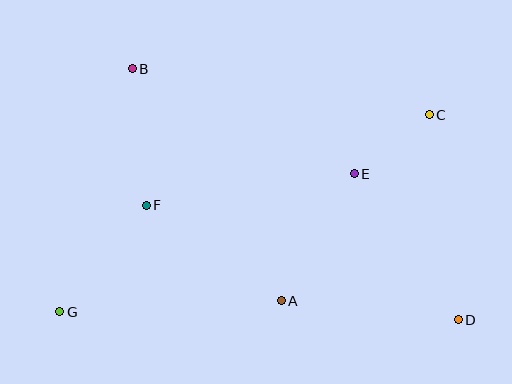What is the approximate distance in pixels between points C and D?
The distance between C and D is approximately 207 pixels.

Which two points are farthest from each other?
Points C and G are farthest from each other.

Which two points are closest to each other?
Points C and E are closest to each other.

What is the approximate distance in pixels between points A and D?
The distance between A and D is approximately 178 pixels.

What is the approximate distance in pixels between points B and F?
The distance between B and F is approximately 137 pixels.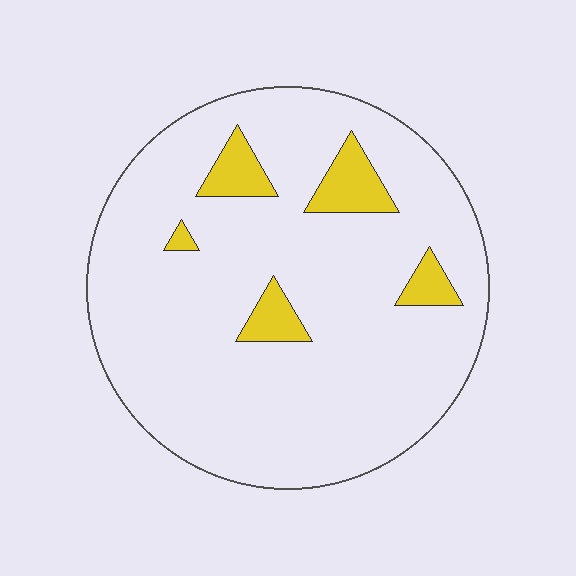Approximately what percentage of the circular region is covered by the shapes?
Approximately 10%.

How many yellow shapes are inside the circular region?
5.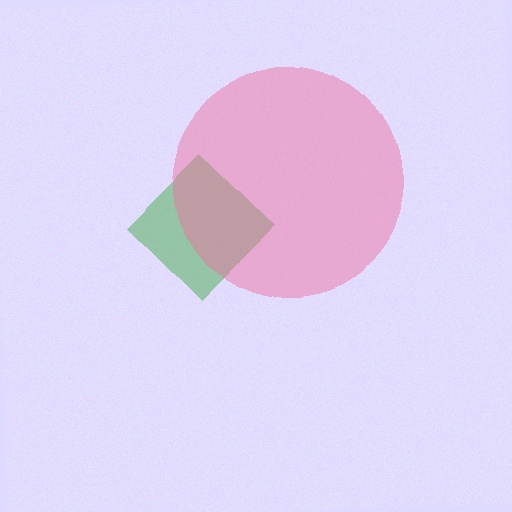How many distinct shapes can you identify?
There are 2 distinct shapes: a green diamond, a pink circle.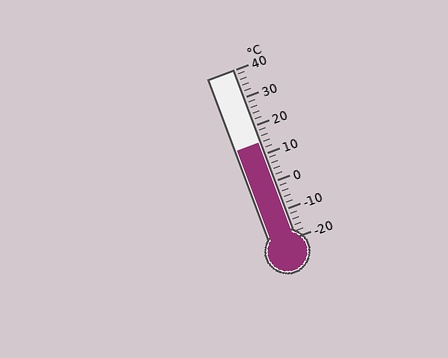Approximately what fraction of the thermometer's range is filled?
The thermometer is filled to approximately 55% of its range.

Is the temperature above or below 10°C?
The temperature is above 10°C.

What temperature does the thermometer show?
The thermometer shows approximately 14°C.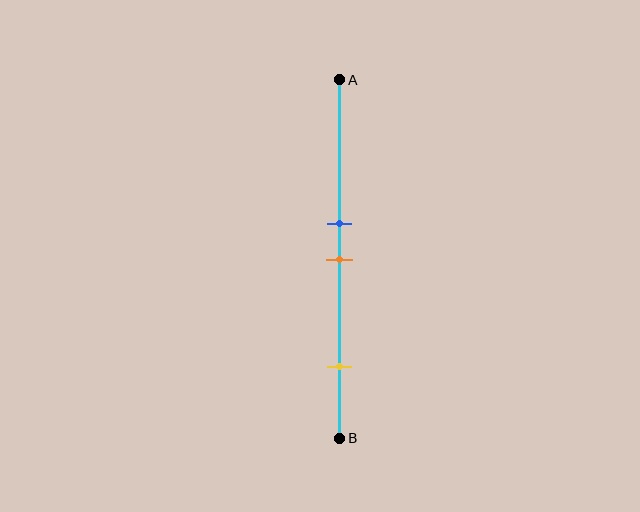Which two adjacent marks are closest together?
The blue and orange marks are the closest adjacent pair.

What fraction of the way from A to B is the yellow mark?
The yellow mark is approximately 80% (0.8) of the way from A to B.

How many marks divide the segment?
There are 3 marks dividing the segment.